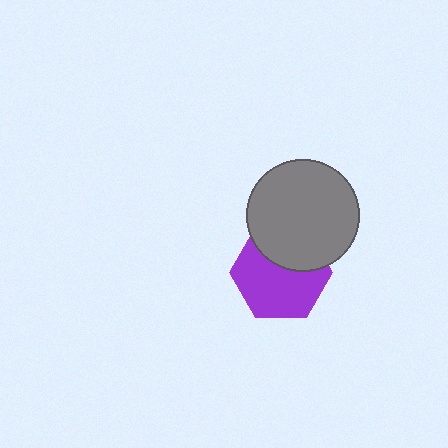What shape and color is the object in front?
The object in front is a gray circle.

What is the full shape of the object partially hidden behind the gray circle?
The partially hidden object is a purple hexagon.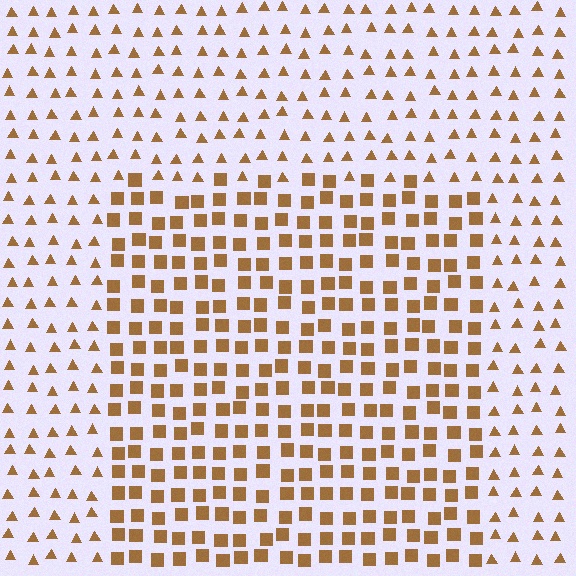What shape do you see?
I see a rectangle.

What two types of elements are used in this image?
The image uses squares inside the rectangle region and triangles outside it.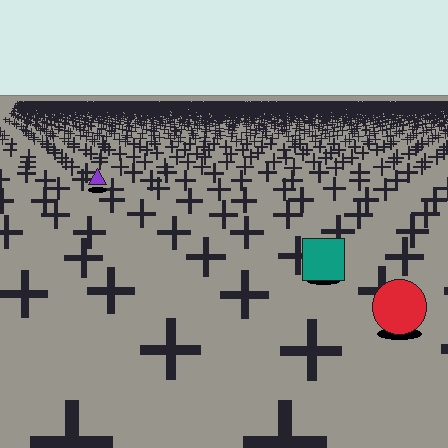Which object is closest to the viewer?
The red circle is closest. The texture marks near it are larger and more spread out.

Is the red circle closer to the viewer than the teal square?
Yes. The red circle is closer — you can tell from the texture gradient: the ground texture is coarser near it.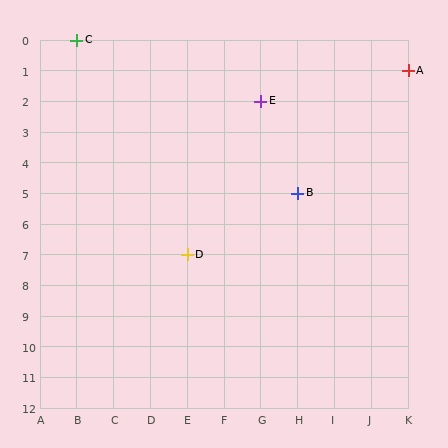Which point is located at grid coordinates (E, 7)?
Point D is at (E, 7).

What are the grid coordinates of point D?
Point D is at grid coordinates (E, 7).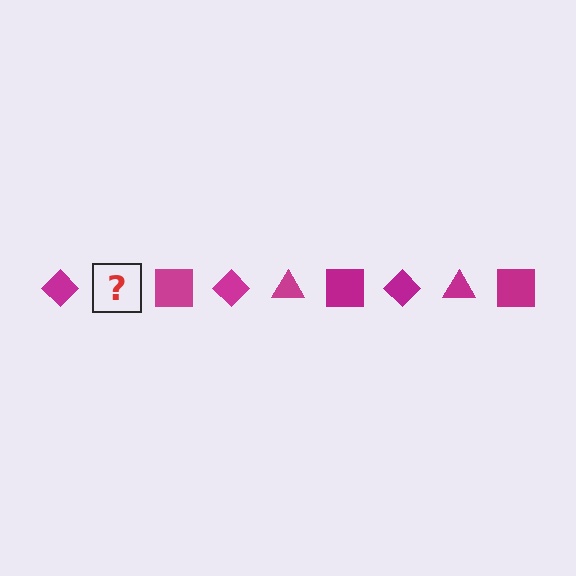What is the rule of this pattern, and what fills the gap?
The rule is that the pattern cycles through diamond, triangle, square shapes in magenta. The gap should be filled with a magenta triangle.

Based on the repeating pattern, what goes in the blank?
The blank should be a magenta triangle.